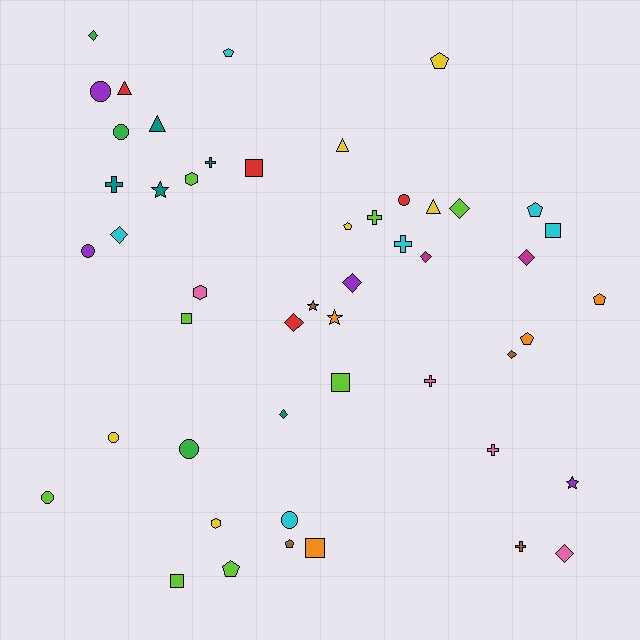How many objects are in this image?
There are 50 objects.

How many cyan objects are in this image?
There are 6 cyan objects.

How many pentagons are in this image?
There are 8 pentagons.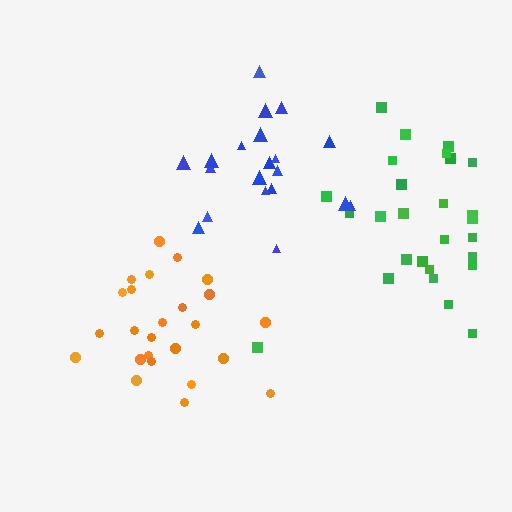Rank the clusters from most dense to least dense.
orange, blue, green.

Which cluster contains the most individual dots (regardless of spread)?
Green (28).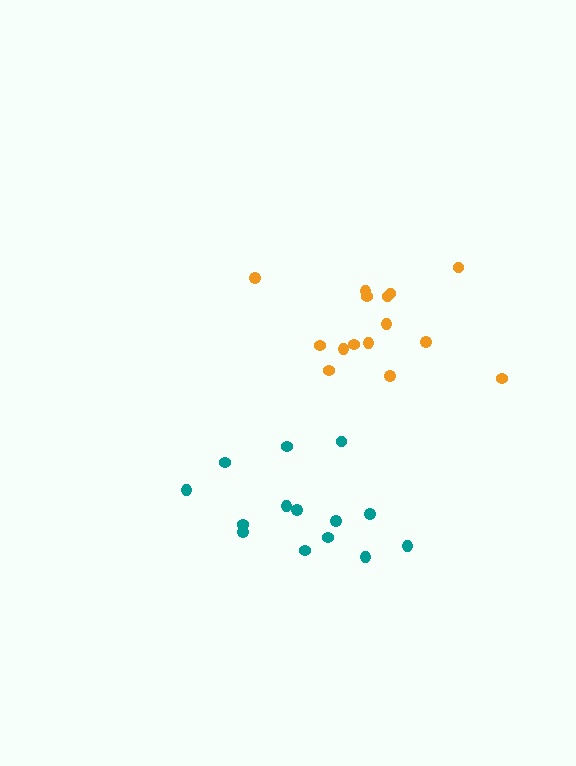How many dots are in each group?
Group 1: 14 dots, Group 2: 15 dots (29 total).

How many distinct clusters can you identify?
There are 2 distinct clusters.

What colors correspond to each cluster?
The clusters are colored: teal, orange.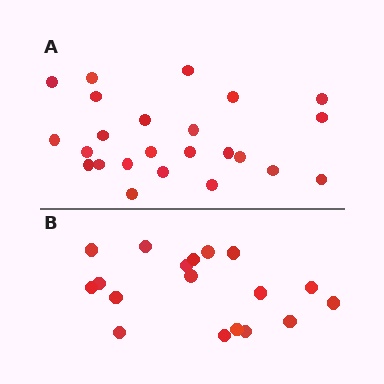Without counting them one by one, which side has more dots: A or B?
Region A (the top region) has more dots.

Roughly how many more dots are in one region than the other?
Region A has about 6 more dots than region B.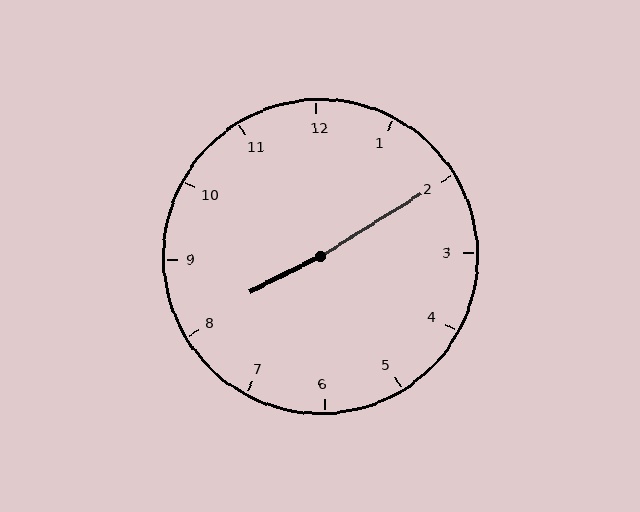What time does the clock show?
8:10.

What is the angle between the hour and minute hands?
Approximately 175 degrees.